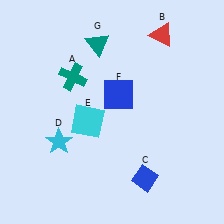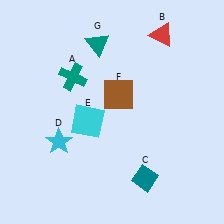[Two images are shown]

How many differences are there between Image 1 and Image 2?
There are 2 differences between the two images.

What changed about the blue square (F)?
In Image 1, F is blue. In Image 2, it changed to brown.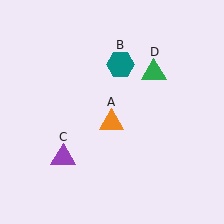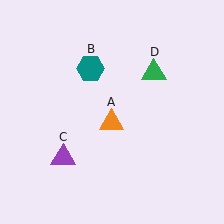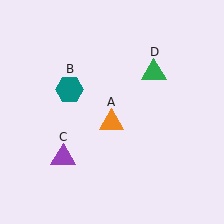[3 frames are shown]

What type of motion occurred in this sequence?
The teal hexagon (object B) rotated counterclockwise around the center of the scene.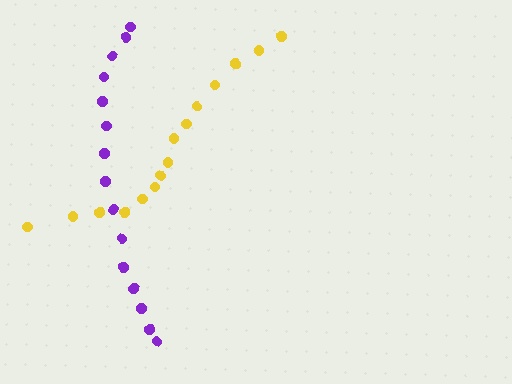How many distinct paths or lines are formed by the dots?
There are 2 distinct paths.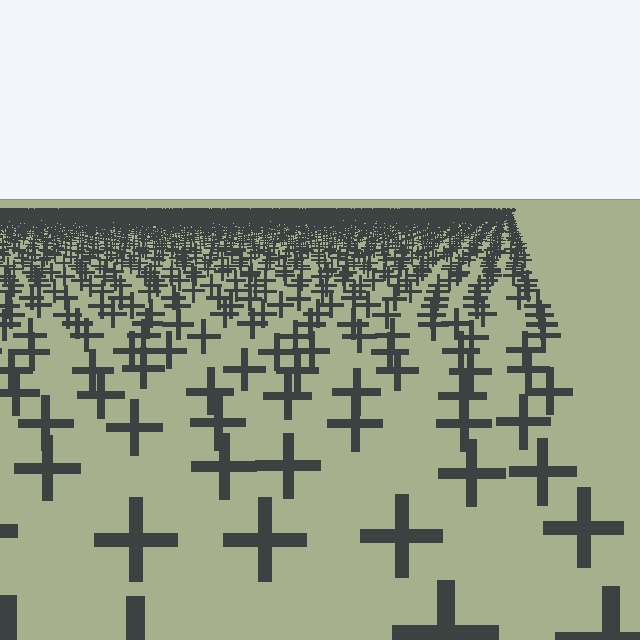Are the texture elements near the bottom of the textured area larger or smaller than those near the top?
Larger. Near the bottom, elements are closer to the viewer and appear at a bigger on-screen size.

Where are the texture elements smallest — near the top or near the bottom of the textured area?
Near the top.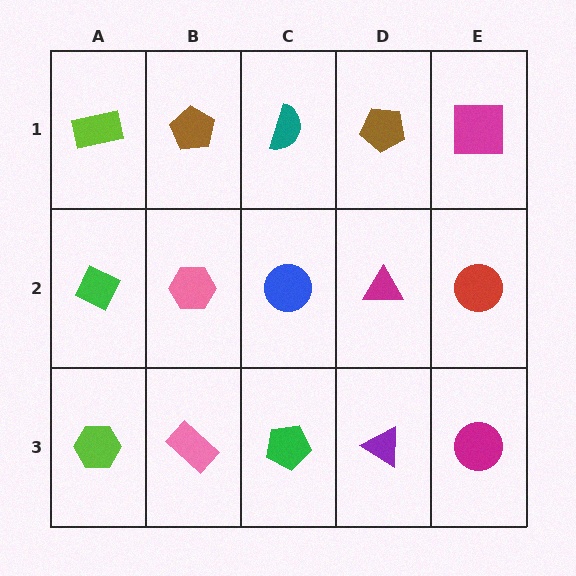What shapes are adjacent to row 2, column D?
A brown pentagon (row 1, column D), a purple triangle (row 3, column D), a blue circle (row 2, column C), a red circle (row 2, column E).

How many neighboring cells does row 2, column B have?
4.